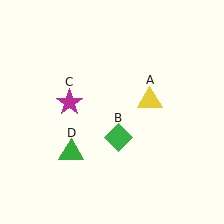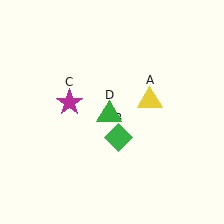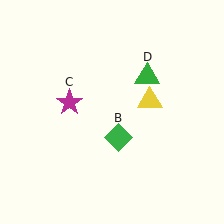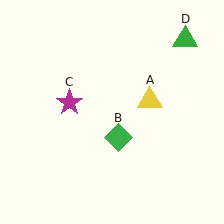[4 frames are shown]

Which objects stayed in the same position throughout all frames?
Yellow triangle (object A) and green diamond (object B) and magenta star (object C) remained stationary.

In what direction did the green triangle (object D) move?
The green triangle (object D) moved up and to the right.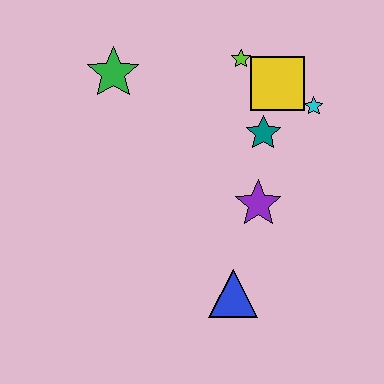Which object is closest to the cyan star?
The yellow square is closest to the cyan star.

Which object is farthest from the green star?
The blue triangle is farthest from the green star.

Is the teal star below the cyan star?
Yes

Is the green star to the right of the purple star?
No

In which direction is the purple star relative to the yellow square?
The purple star is below the yellow square.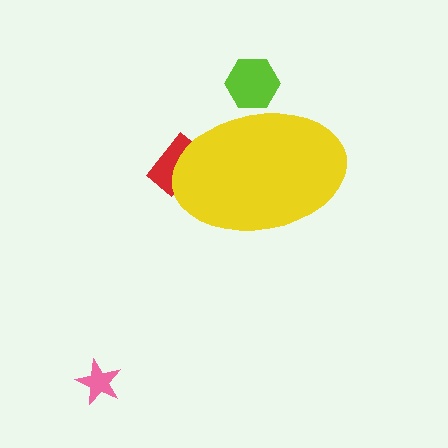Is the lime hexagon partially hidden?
Yes, the lime hexagon is partially hidden behind the yellow ellipse.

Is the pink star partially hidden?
No, the pink star is fully visible.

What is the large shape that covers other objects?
A yellow ellipse.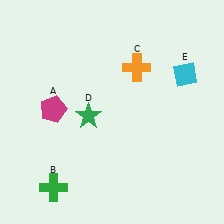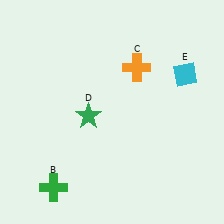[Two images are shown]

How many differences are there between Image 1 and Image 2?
There is 1 difference between the two images.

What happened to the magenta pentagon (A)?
The magenta pentagon (A) was removed in Image 2. It was in the top-left area of Image 1.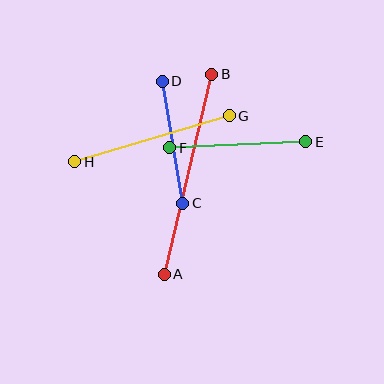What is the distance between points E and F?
The distance is approximately 136 pixels.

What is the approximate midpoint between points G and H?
The midpoint is at approximately (152, 139) pixels.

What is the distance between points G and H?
The distance is approximately 161 pixels.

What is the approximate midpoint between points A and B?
The midpoint is at approximately (188, 174) pixels.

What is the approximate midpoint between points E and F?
The midpoint is at approximately (238, 145) pixels.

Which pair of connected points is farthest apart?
Points A and B are farthest apart.